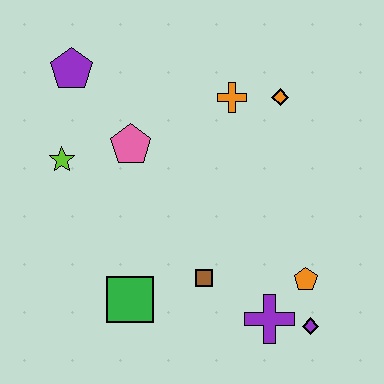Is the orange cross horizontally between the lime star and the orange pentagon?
Yes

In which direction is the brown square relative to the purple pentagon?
The brown square is below the purple pentagon.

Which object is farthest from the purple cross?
The purple pentagon is farthest from the purple cross.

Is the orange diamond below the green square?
No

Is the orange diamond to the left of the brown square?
No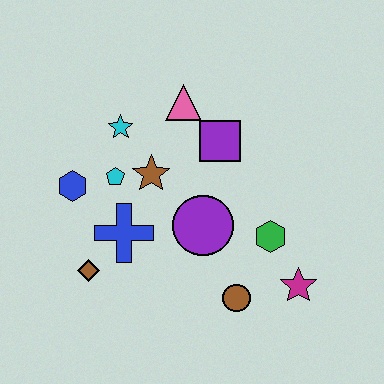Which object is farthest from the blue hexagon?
The magenta star is farthest from the blue hexagon.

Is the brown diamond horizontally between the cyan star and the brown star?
No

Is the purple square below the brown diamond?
No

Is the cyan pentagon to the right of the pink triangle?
No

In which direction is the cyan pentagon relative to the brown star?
The cyan pentagon is to the left of the brown star.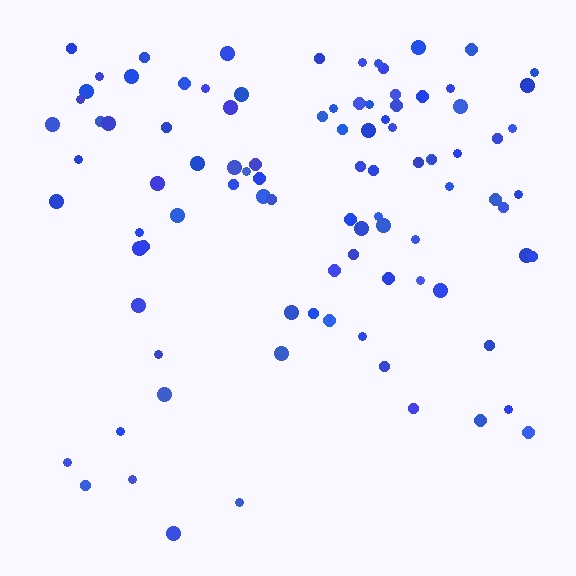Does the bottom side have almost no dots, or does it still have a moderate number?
Still a moderate number, just noticeably fewer than the top.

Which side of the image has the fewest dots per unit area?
The bottom.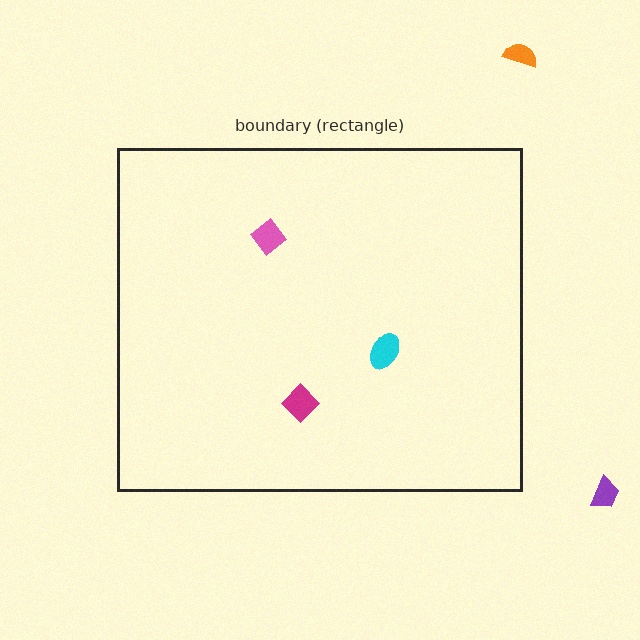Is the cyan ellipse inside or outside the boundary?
Inside.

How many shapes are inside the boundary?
3 inside, 2 outside.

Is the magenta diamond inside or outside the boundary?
Inside.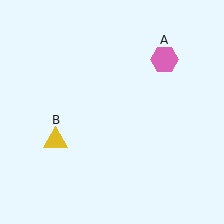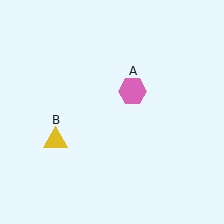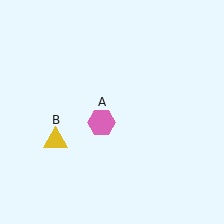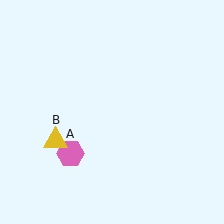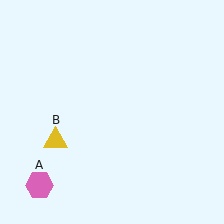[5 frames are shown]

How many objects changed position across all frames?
1 object changed position: pink hexagon (object A).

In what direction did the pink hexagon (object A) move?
The pink hexagon (object A) moved down and to the left.